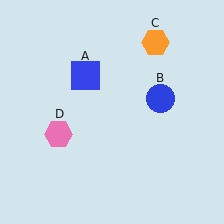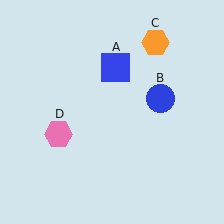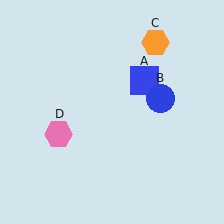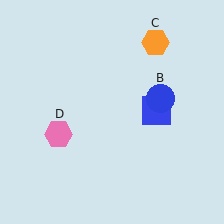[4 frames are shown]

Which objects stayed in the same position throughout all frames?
Blue circle (object B) and orange hexagon (object C) and pink hexagon (object D) remained stationary.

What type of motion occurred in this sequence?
The blue square (object A) rotated clockwise around the center of the scene.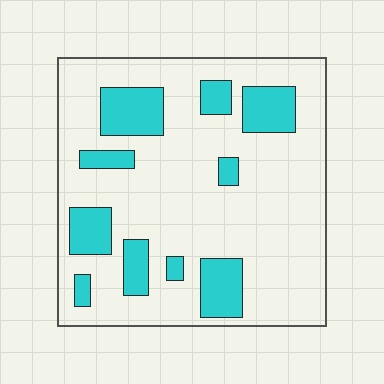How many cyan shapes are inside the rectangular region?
10.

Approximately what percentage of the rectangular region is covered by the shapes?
Approximately 20%.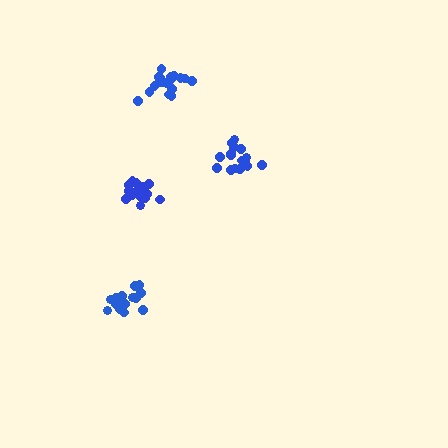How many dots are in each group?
Group 1: 17 dots, Group 2: 17 dots, Group 3: 16 dots, Group 4: 18 dots (68 total).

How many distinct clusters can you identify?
There are 4 distinct clusters.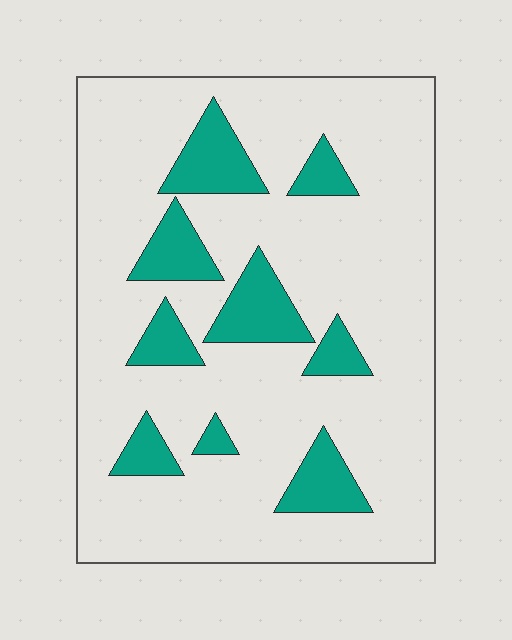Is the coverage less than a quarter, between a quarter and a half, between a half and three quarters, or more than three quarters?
Less than a quarter.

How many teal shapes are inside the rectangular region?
9.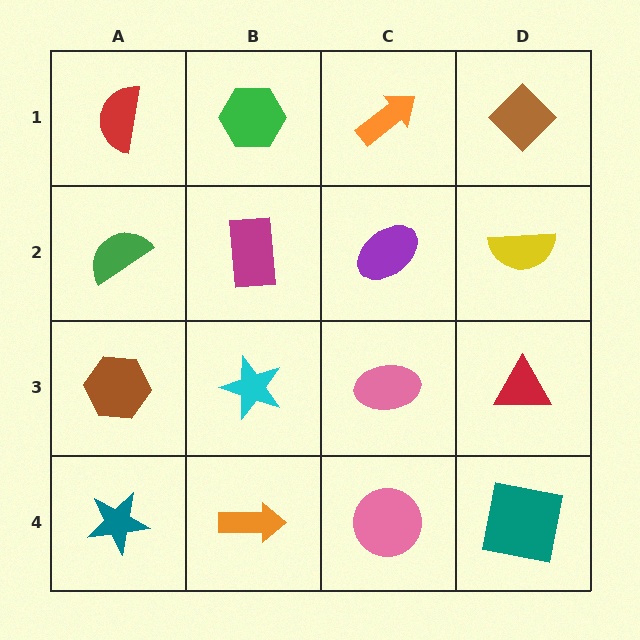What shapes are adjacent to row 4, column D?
A red triangle (row 3, column D), a pink circle (row 4, column C).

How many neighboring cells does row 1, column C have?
3.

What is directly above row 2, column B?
A green hexagon.